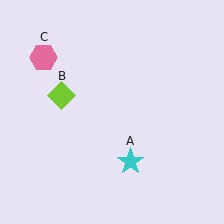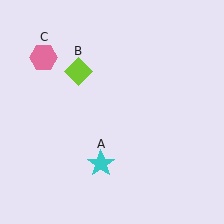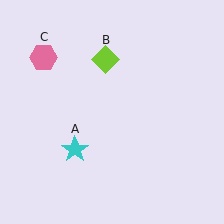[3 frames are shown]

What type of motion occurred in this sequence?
The cyan star (object A), lime diamond (object B) rotated clockwise around the center of the scene.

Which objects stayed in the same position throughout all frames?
Pink hexagon (object C) remained stationary.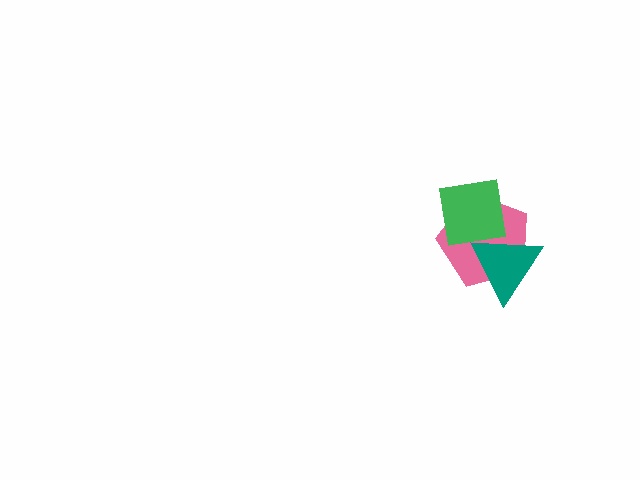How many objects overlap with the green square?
2 objects overlap with the green square.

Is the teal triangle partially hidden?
Yes, it is partially covered by another shape.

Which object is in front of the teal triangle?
The green square is in front of the teal triangle.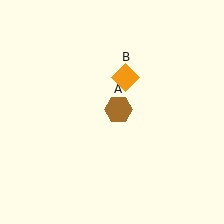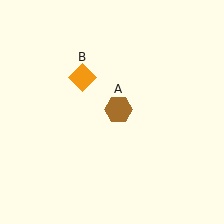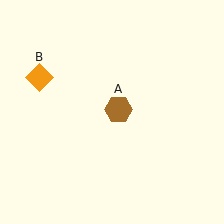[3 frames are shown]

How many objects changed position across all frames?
1 object changed position: orange diamond (object B).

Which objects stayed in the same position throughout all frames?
Brown hexagon (object A) remained stationary.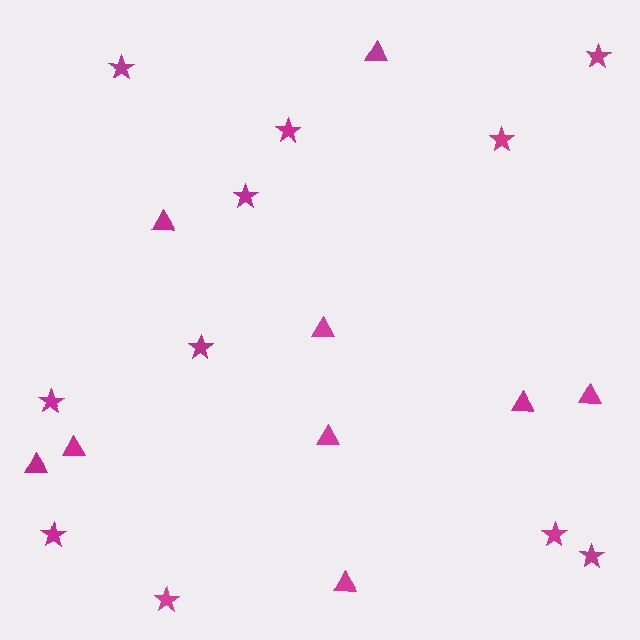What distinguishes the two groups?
There are 2 groups: one group of triangles (9) and one group of stars (11).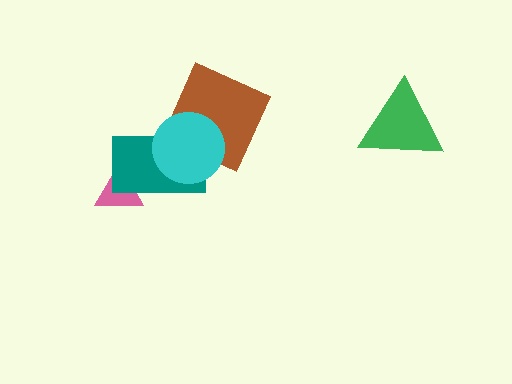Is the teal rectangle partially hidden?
Yes, it is partially covered by another shape.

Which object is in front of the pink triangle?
The teal rectangle is in front of the pink triangle.